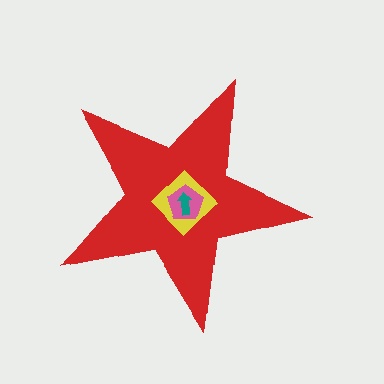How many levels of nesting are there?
4.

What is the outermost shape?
The red star.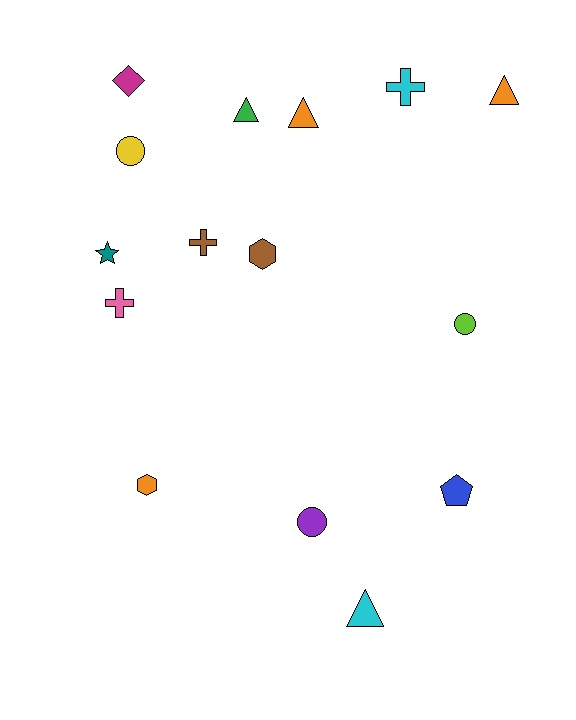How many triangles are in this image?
There are 4 triangles.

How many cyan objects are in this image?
There are 2 cyan objects.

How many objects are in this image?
There are 15 objects.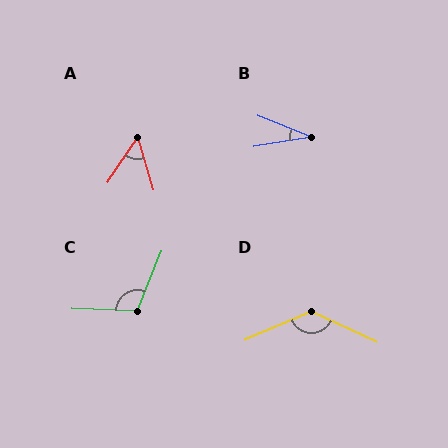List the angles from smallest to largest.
B (32°), A (50°), C (110°), D (133°).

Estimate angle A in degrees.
Approximately 50 degrees.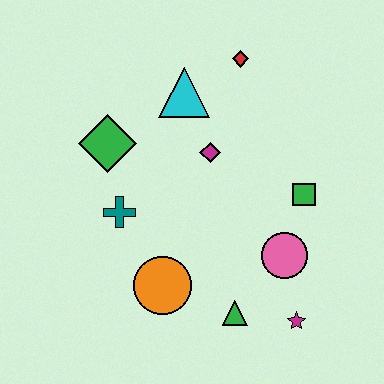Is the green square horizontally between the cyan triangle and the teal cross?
No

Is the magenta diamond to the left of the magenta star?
Yes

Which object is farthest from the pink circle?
The green diamond is farthest from the pink circle.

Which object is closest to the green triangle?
The magenta star is closest to the green triangle.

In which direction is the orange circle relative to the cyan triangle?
The orange circle is below the cyan triangle.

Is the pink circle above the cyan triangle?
No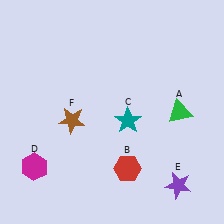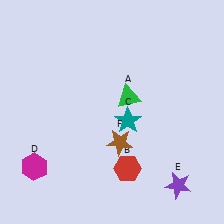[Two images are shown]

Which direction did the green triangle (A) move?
The green triangle (A) moved left.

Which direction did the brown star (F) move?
The brown star (F) moved right.